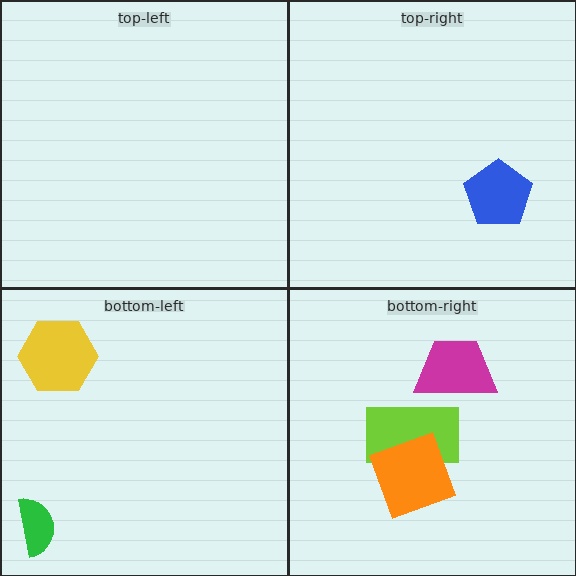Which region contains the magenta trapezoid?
The bottom-right region.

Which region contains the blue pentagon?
The top-right region.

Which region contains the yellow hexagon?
The bottom-left region.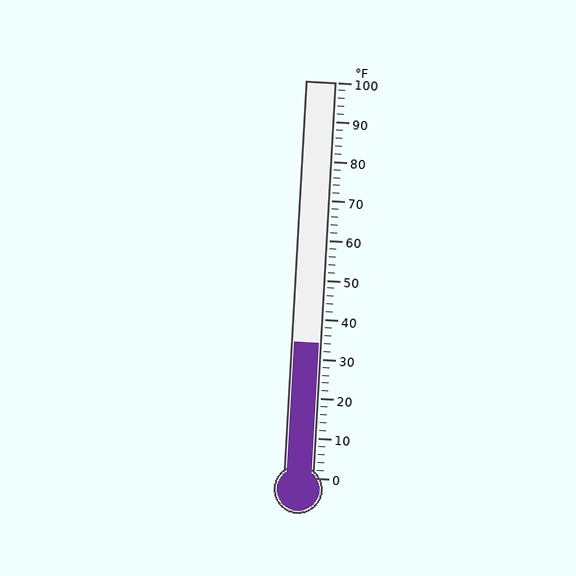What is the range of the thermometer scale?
The thermometer scale ranges from 0°F to 100°F.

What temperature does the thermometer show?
The thermometer shows approximately 34°F.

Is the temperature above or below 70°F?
The temperature is below 70°F.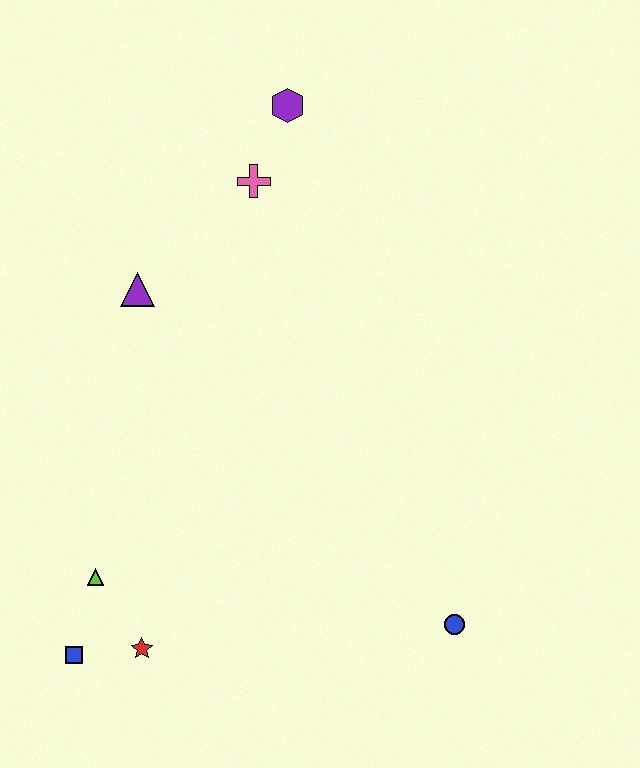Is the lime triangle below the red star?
No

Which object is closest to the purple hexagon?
The pink cross is closest to the purple hexagon.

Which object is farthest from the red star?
The purple hexagon is farthest from the red star.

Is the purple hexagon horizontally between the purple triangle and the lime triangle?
No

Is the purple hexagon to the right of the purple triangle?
Yes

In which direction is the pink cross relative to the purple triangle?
The pink cross is to the right of the purple triangle.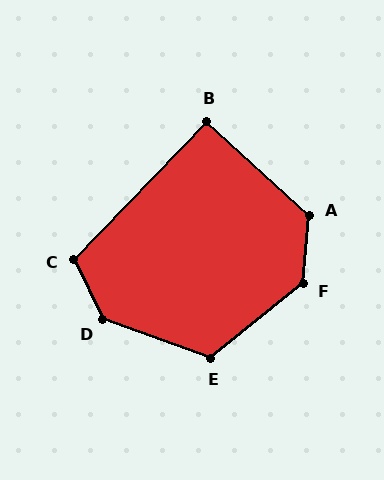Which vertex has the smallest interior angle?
B, at approximately 91 degrees.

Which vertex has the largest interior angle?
D, at approximately 135 degrees.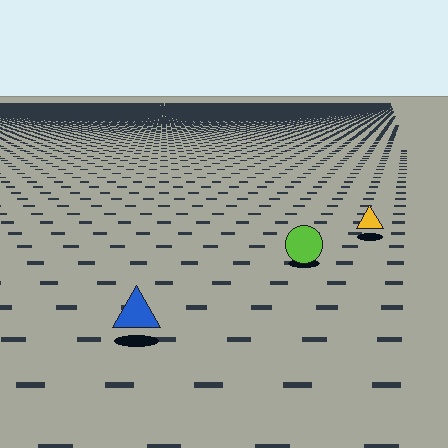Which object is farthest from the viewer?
The yellow triangle is farthest from the viewer. It appears smaller and the ground texture around it is denser.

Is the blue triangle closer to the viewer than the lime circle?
Yes. The blue triangle is closer — you can tell from the texture gradient: the ground texture is coarser near it.